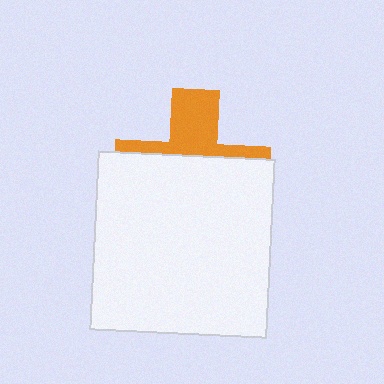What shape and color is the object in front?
The object in front is a white rectangle.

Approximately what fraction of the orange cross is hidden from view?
Roughly 65% of the orange cross is hidden behind the white rectangle.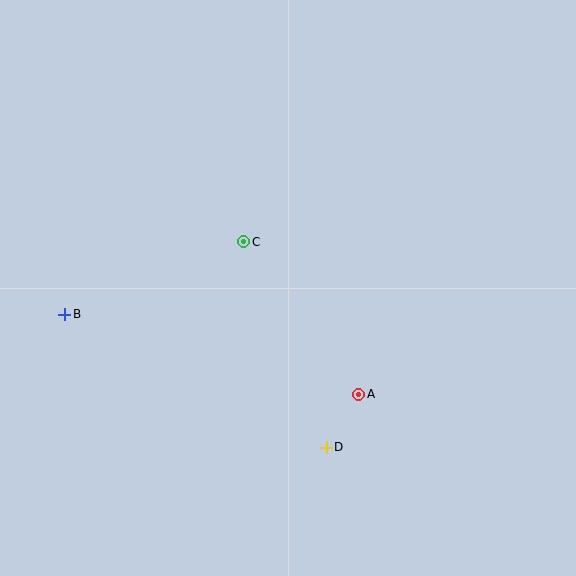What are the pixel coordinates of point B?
Point B is at (65, 314).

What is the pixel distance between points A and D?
The distance between A and D is 63 pixels.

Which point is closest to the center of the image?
Point C at (244, 242) is closest to the center.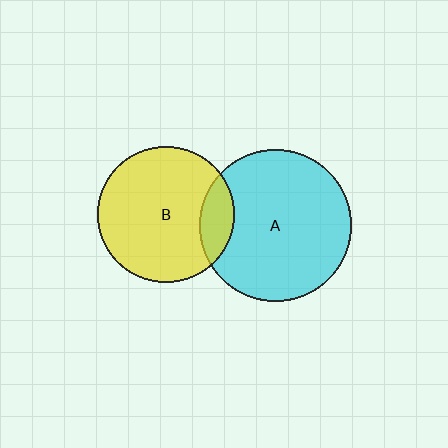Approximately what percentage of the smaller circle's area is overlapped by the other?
Approximately 15%.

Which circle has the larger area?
Circle A (cyan).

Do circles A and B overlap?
Yes.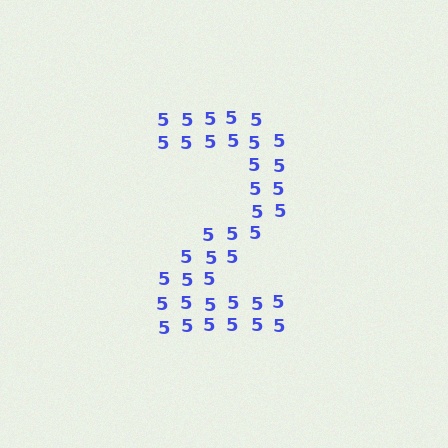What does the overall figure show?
The overall figure shows the digit 2.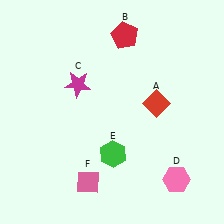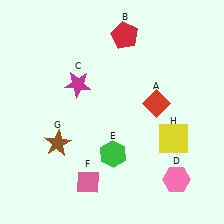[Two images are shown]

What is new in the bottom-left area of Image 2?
A brown star (G) was added in the bottom-left area of Image 2.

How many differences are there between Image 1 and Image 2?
There are 2 differences between the two images.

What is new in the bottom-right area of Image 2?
A yellow square (H) was added in the bottom-right area of Image 2.